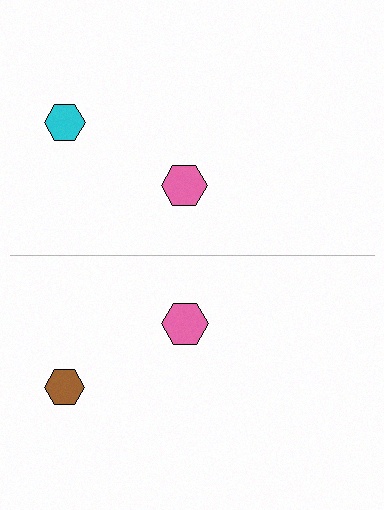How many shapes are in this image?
There are 4 shapes in this image.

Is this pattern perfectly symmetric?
No, the pattern is not perfectly symmetric. The brown hexagon on the bottom side breaks the symmetry — its mirror counterpart is cyan.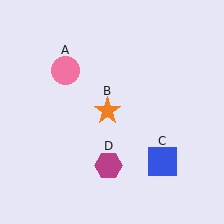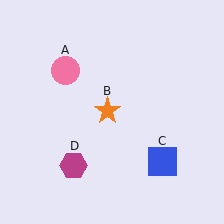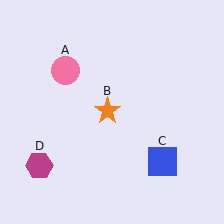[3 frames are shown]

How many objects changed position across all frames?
1 object changed position: magenta hexagon (object D).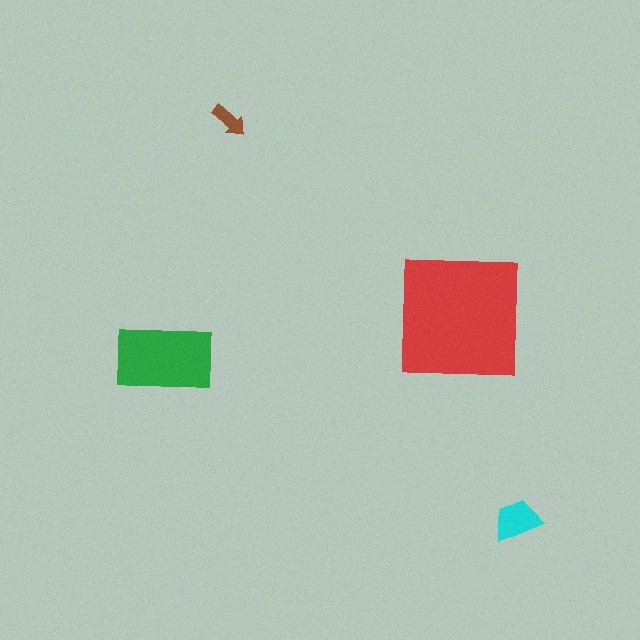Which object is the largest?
The red square.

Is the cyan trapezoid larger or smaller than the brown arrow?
Larger.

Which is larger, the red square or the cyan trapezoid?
The red square.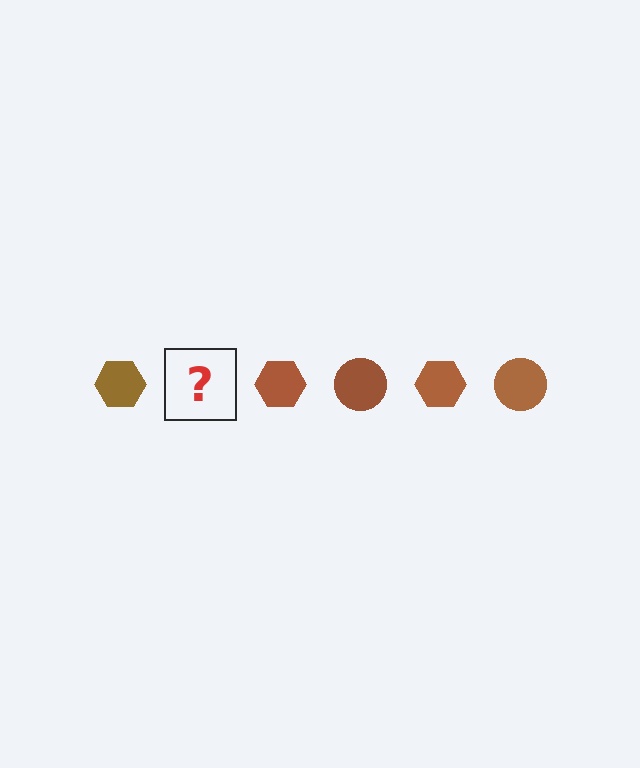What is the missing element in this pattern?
The missing element is a brown circle.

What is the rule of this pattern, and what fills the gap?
The rule is that the pattern cycles through hexagon, circle shapes in brown. The gap should be filled with a brown circle.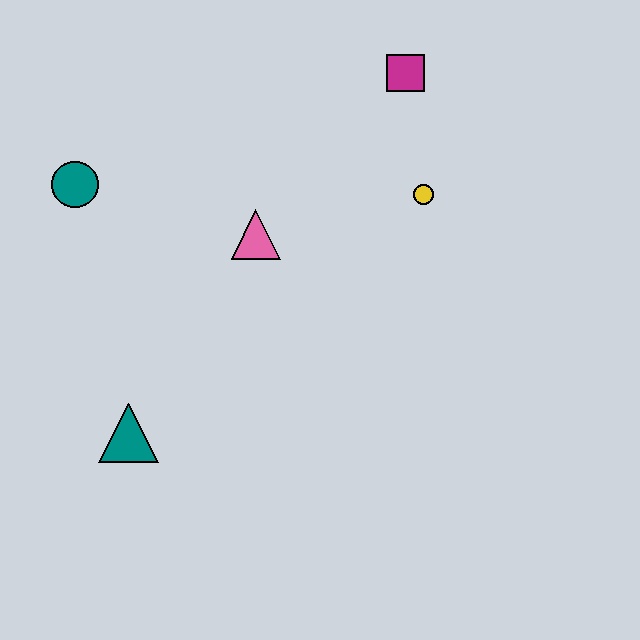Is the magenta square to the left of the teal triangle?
No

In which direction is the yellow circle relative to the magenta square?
The yellow circle is below the magenta square.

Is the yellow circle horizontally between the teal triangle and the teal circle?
No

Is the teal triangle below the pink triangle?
Yes